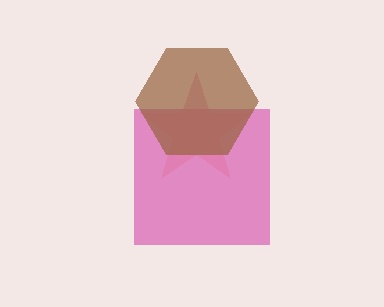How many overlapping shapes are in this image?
There are 3 overlapping shapes in the image.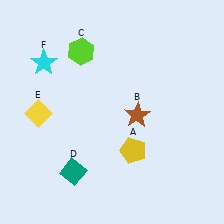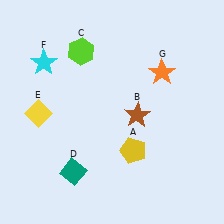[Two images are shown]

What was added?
An orange star (G) was added in Image 2.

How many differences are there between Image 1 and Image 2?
There is 1 difference between the two images.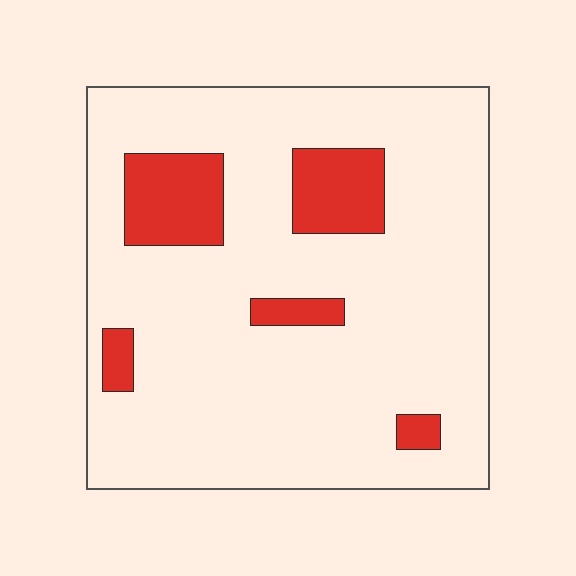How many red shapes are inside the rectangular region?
5.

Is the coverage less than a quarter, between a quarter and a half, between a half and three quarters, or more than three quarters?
Less than a quarter.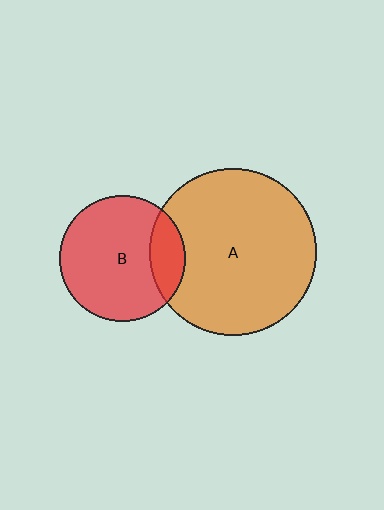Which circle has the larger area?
Circle A (orange).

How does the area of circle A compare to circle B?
Approximately 1.8 times.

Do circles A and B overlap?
Yes.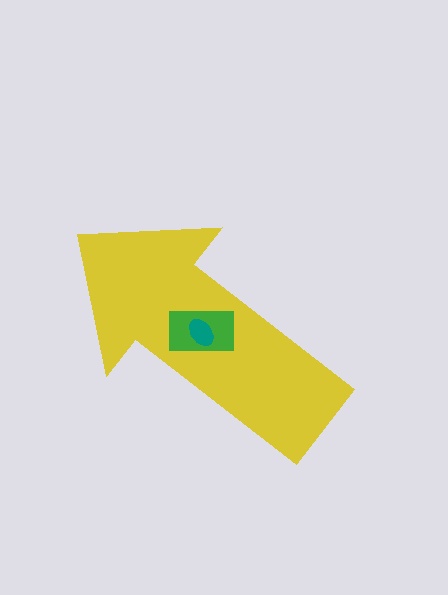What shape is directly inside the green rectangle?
The teal ellipse.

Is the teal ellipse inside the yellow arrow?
Yes.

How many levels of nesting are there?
3.